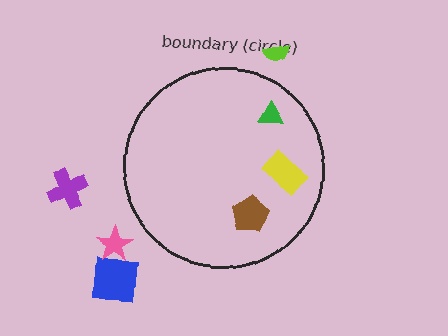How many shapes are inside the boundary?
3 inside, 4 outside.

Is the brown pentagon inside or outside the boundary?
Inside.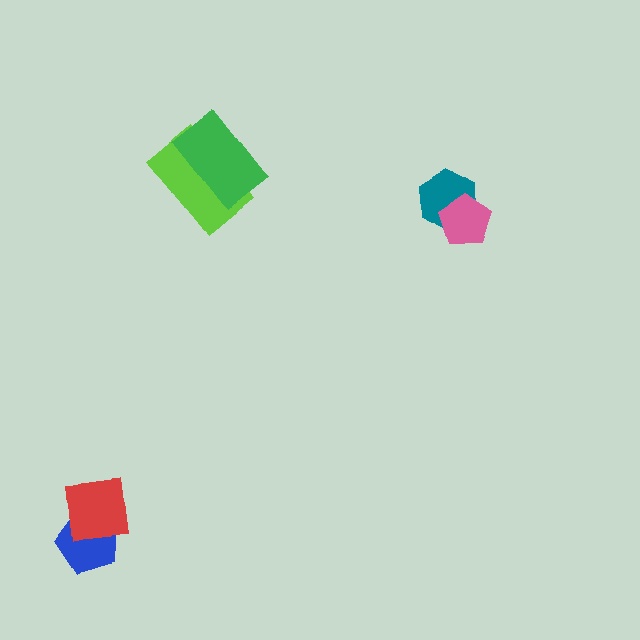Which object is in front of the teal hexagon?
The pink pentagon is in front of the teal hexagon.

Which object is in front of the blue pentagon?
The red square is in front of the blue pentagon.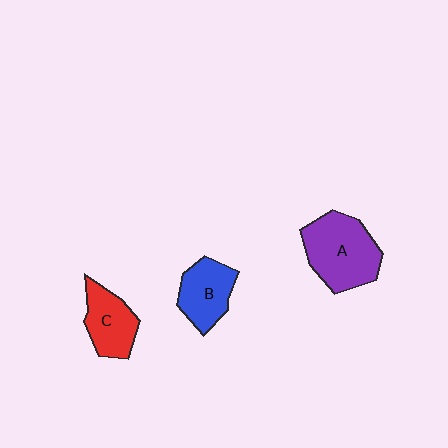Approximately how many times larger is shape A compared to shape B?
Approximately 1.5 times.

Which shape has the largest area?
Shape A (purple).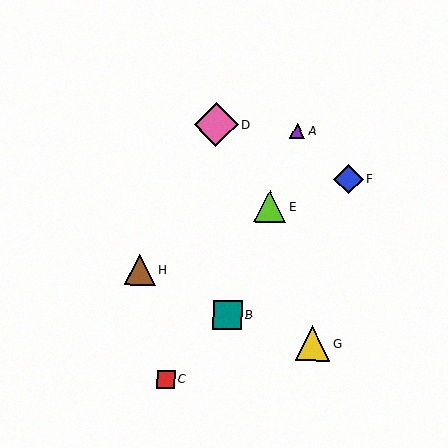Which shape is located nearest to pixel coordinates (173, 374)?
The red square (labeled C) at (166, 379) is nearest to that location.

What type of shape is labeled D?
Shape D is a pink diamond.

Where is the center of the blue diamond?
The center of the blue diamond is at (348, 179).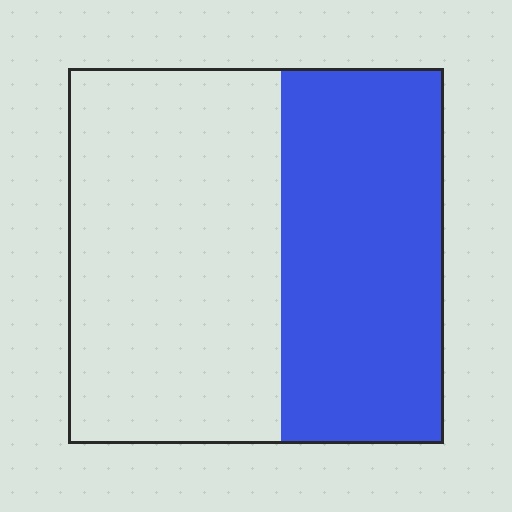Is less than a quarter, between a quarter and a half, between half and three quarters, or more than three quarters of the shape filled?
Between a quarter and a half.